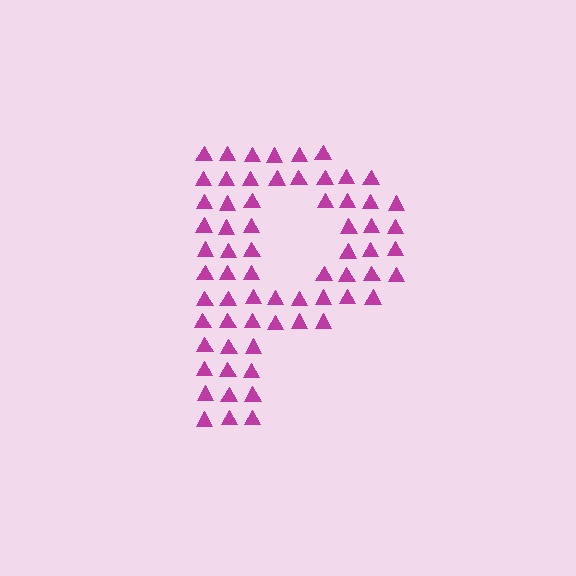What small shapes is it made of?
It is made of small triangles.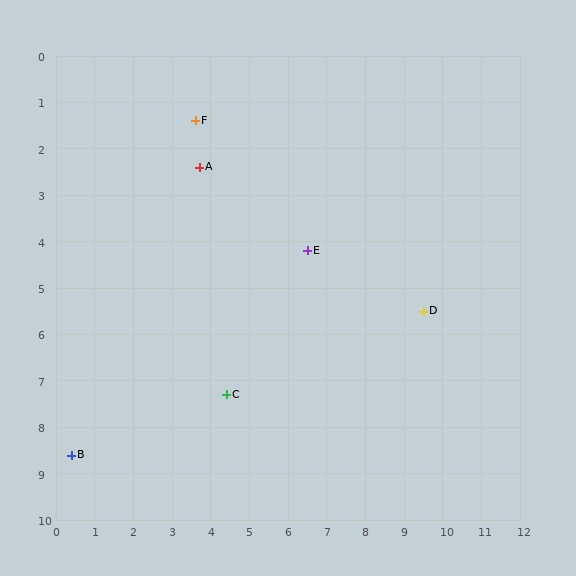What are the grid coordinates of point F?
Point F is at approximately (3.6, 1.4).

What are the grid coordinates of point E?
Point E is at approximately (6.5, 4.2).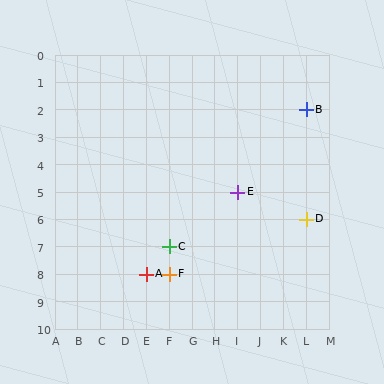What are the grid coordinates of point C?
Point C is at grid coordinates (F, 7).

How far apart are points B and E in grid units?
Points B and E are 3 columns and 3 rows apart (about 4.2 grid units diagonally).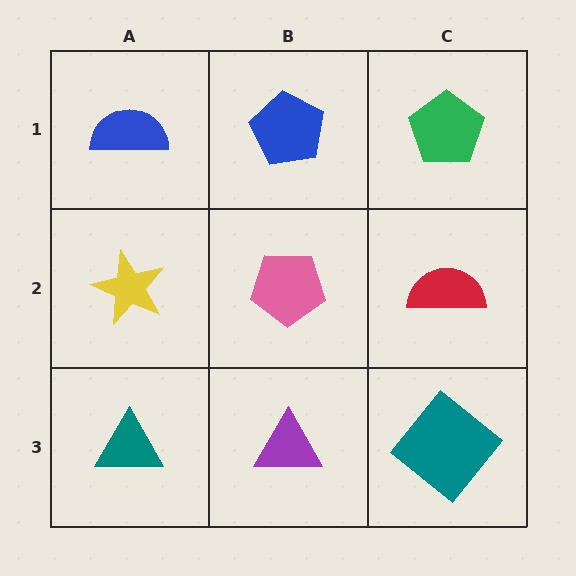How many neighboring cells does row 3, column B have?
3.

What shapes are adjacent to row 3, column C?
A red semicircle (row 2, column C), a purple triangle (row 3, column B).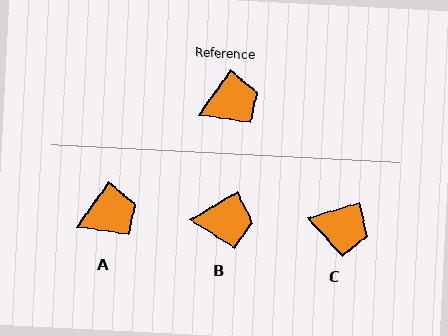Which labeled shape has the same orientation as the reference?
A.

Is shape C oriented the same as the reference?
No, it is off by about 39 degrees.